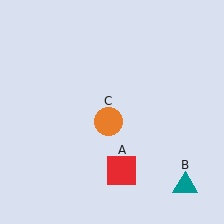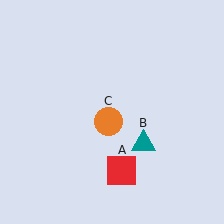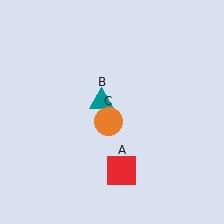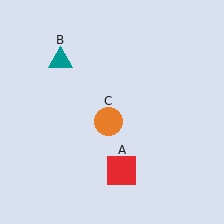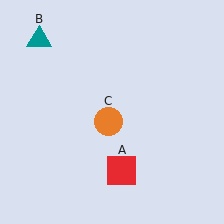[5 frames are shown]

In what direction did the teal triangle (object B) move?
The teal triangle (object B) moved up and to the left.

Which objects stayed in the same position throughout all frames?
Red square (object A) and orange circle (object C) remained stationary.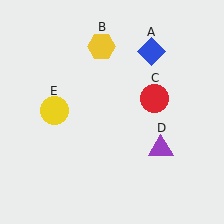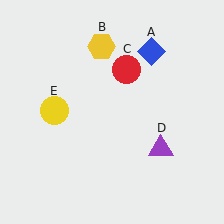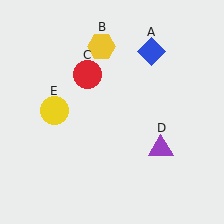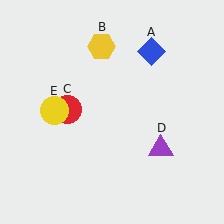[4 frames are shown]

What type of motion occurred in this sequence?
The red circle (object C) rotated counterclockwise around the center of the scene.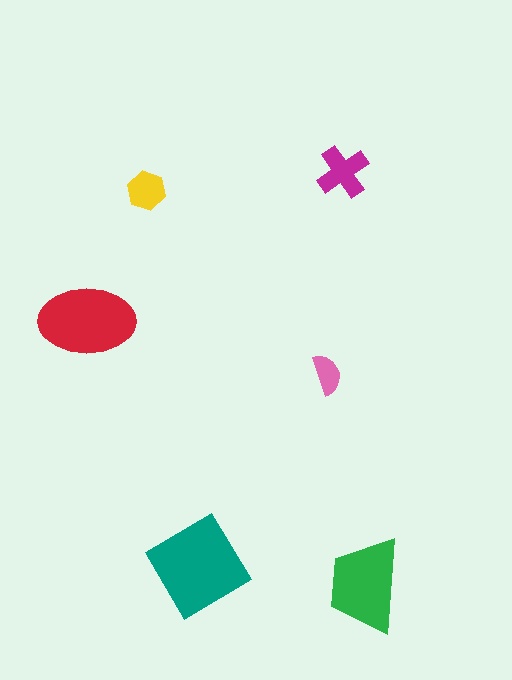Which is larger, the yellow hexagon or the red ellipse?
The red ellipse.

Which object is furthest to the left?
The red ellipse is leftmost.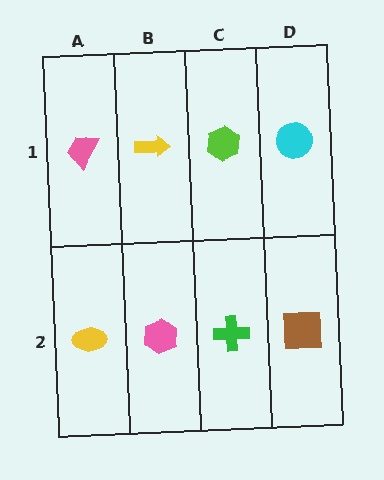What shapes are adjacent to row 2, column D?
A cyan circle (row 1, column D), a green cross (row 2, column C).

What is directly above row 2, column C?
A lime hexagon.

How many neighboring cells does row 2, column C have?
3.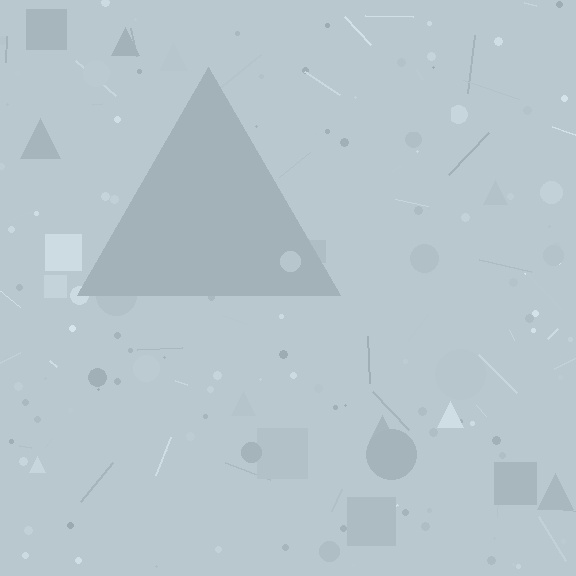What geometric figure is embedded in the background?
A triangle is embedded in the background.